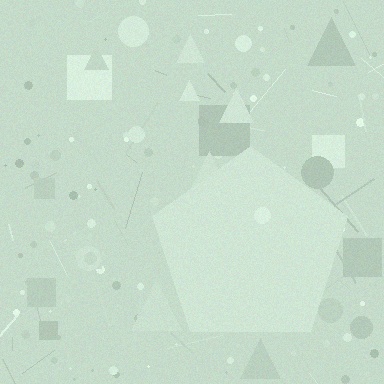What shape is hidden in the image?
A pentagon is hidden in the image.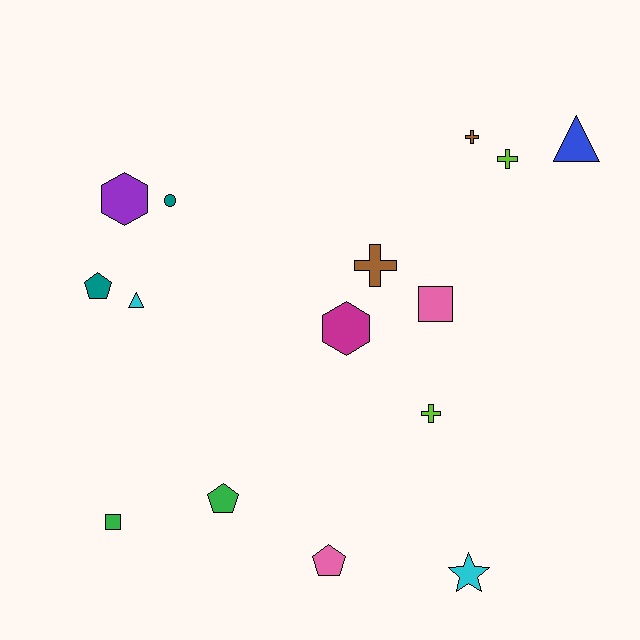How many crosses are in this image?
There are 4 crosses.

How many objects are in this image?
There are 15 objects.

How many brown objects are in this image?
There are 2 brown objects.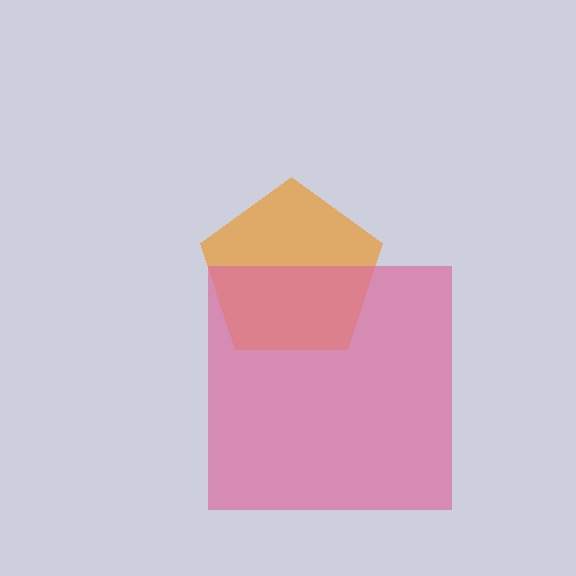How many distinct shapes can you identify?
There are 2 distinct shapes: an orange pentagon, a pink square.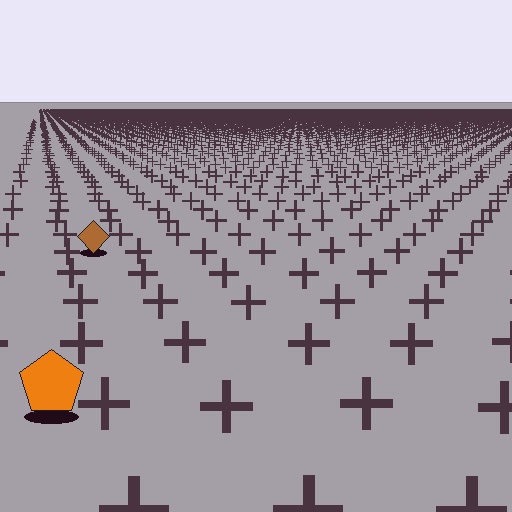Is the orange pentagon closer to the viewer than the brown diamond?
Yes. The orange pentagon is closer — you can tell from the texture gradient: the ground texture is coarser near it.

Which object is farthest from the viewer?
The brown diamond is farthest from the viewer. It appears smaller and the ground texture around it is denser.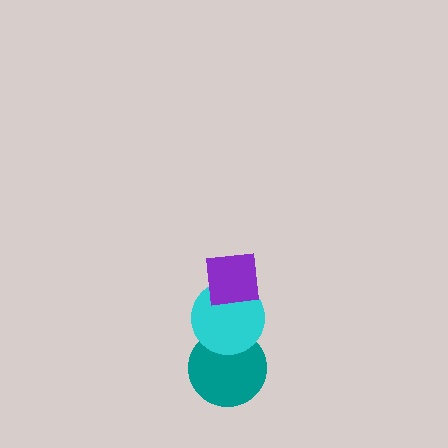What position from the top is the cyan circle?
The cyan circle is 2nd from the top.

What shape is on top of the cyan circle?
The purple square is on top of the cyan circle.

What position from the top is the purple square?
The purple square is 1st from the top.